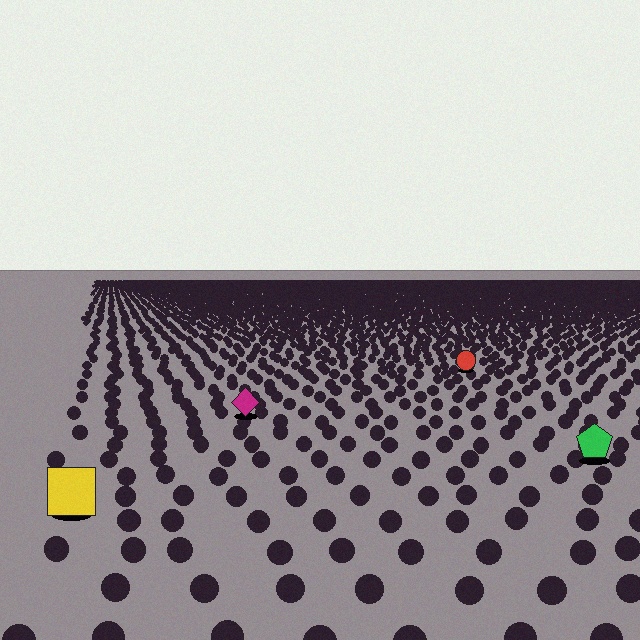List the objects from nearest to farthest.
From nearest to farthest: the yellow square, the green pentagon, the magenta diamond, the red circle.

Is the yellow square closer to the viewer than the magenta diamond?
Yes. The yellow square is closer — you can tell from the texture gradient: the ground texture is coarser near it.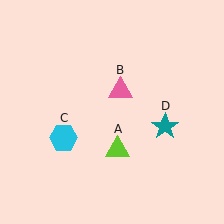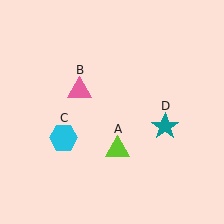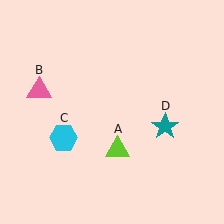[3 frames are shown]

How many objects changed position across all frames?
1 object changed position: pink triangle (object B).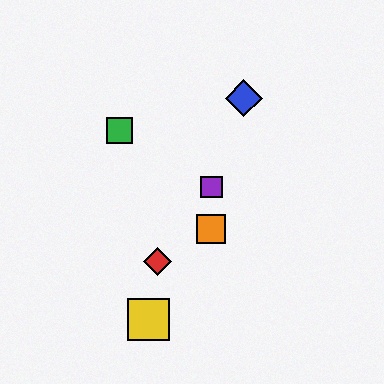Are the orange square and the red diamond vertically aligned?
No, the orange square is at x≈211 and the red diamond is at x≈158.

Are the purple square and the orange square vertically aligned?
Yes, both are at x≈211.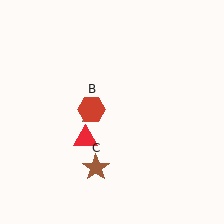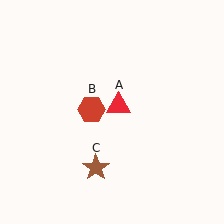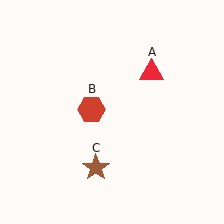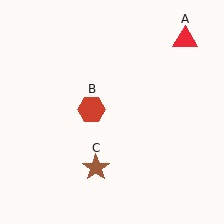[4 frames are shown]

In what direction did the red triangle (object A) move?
The red triangle (object A) moved up and to the right.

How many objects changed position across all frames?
1 object changed position: red triangle (object A).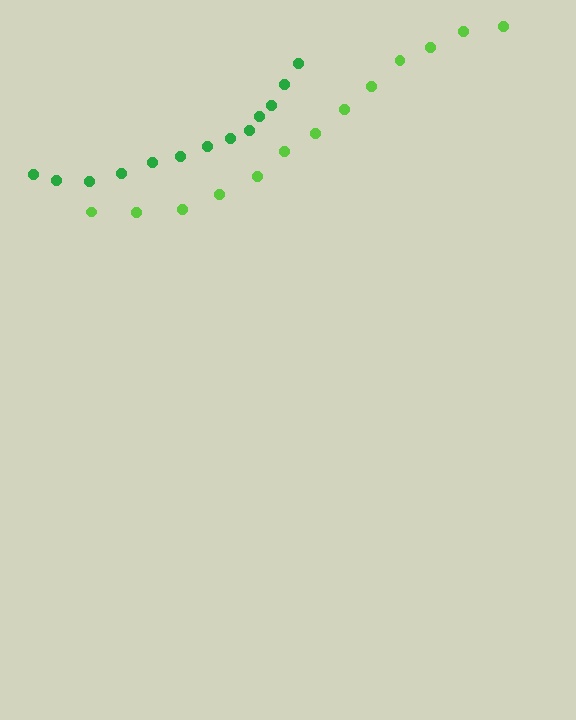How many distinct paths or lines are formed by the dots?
There are 2 distinct paths.